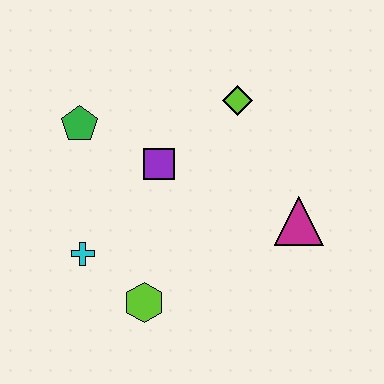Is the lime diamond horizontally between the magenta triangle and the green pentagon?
Yes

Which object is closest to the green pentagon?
The purple square is closest to the green pentagon.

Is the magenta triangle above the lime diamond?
No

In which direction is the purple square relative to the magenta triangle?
The purple square is to the left of the magenta triangle.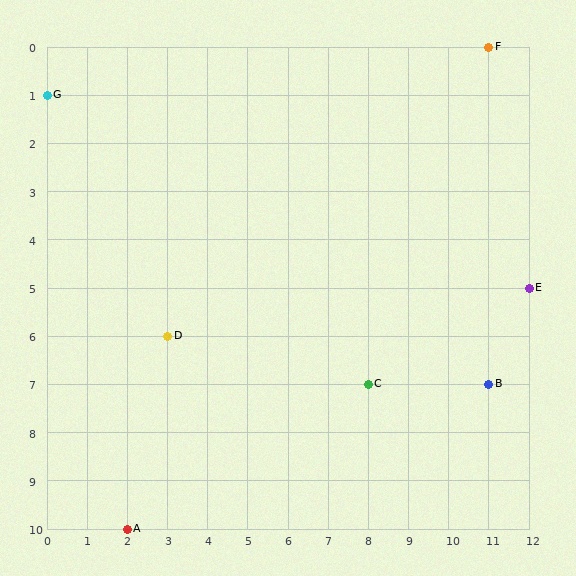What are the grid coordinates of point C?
Point C is at grid coordinates (8, 7).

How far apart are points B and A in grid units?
Points B and A are 9 columns and 3 rows apart (about 9.5 grid units diagonally).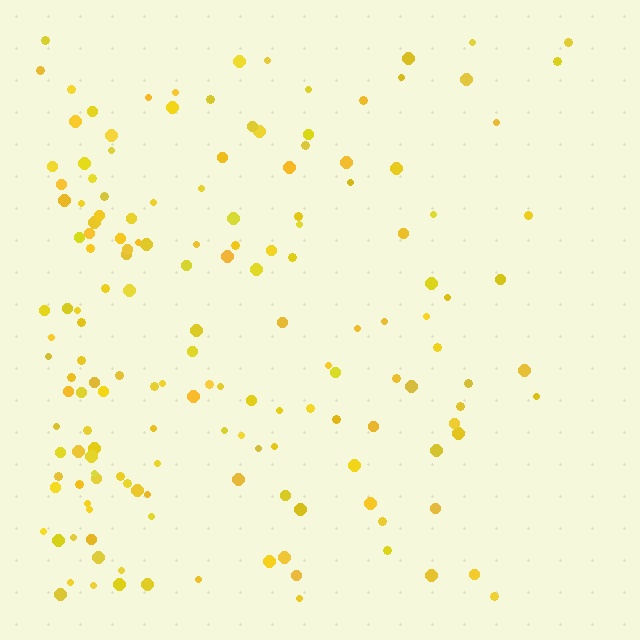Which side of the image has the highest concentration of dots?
The left.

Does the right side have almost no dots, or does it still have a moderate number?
Still a moderate number, just noticeably fewer than the left.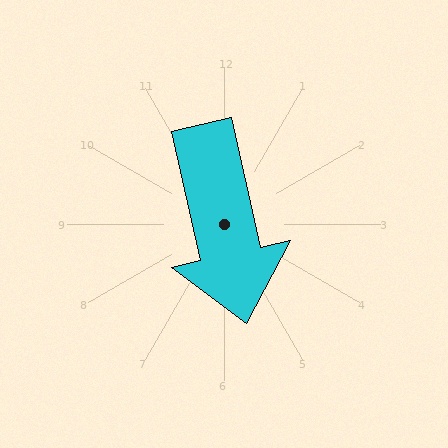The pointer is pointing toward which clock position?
Roughly 6 o'clock.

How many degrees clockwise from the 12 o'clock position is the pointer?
Approximately 167 degrees.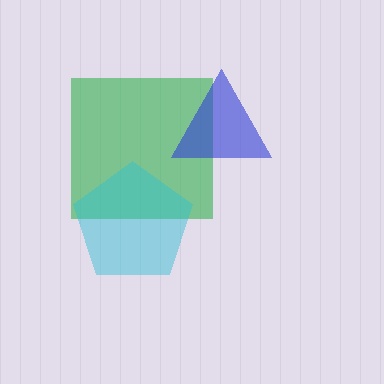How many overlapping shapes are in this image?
There are 3 overlapping shapes in the image.